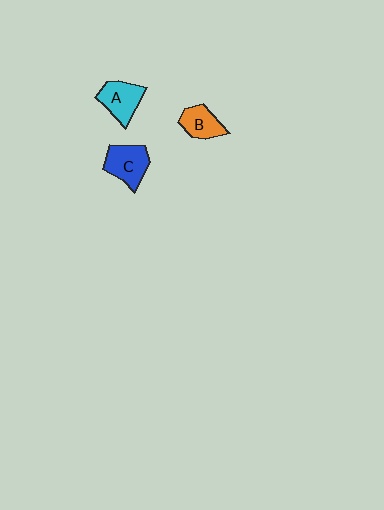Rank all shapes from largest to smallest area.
From largest to smallest: C (blue), A (cyan), B (orange).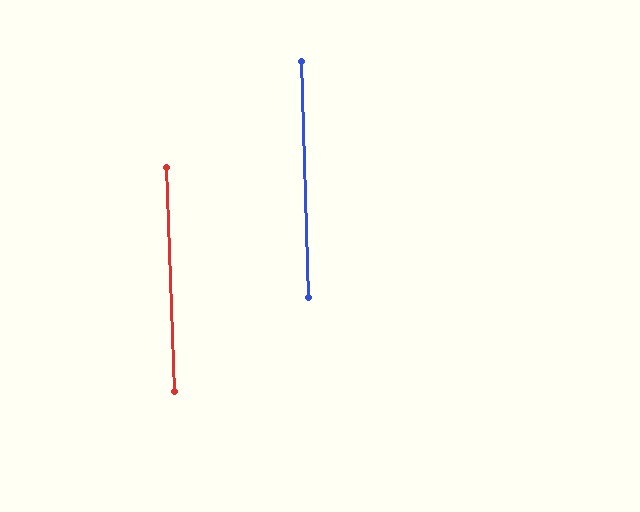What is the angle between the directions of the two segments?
Approximately 0 degrees.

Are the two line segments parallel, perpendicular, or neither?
Parallel — their directions differ by only 0.2°.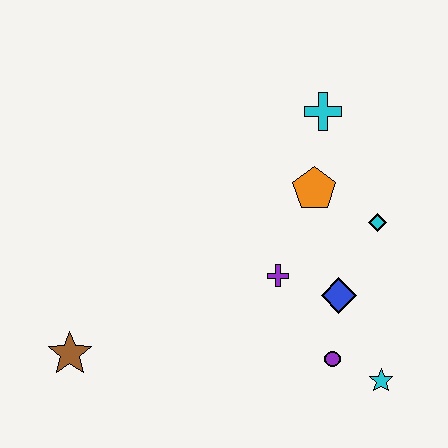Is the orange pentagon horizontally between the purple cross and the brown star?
No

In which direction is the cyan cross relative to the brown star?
The cyan cross is to the right of the brown star.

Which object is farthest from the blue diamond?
The brown star is farthest from the blue diamond.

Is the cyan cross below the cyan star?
No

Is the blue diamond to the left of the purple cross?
No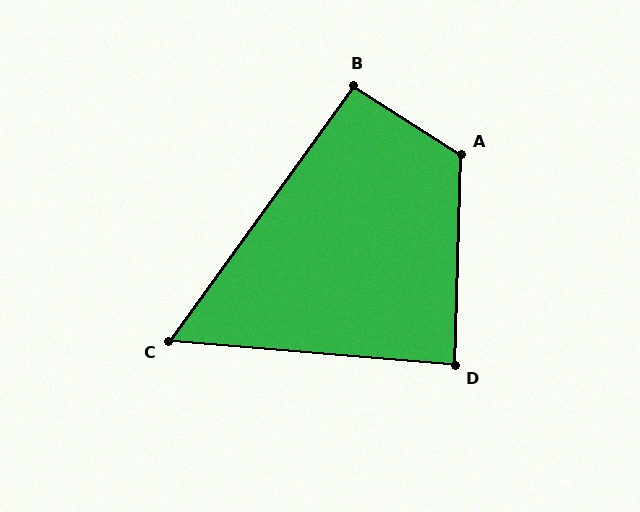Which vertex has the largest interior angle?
A, at approximately 121 degrees.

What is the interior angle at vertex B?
Approximately 93 degrees (approximately right).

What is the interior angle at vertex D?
Approximately 87 degrees (approximately right).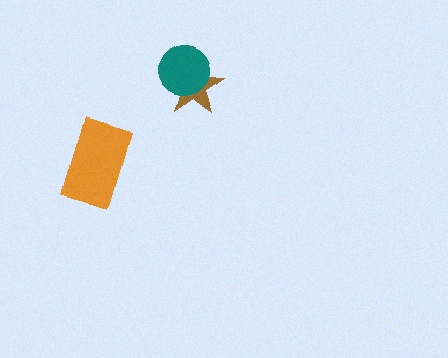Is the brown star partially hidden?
Yes, it is partially covered by another shape.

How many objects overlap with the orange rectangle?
0 objects overlap with the orange rectangle.